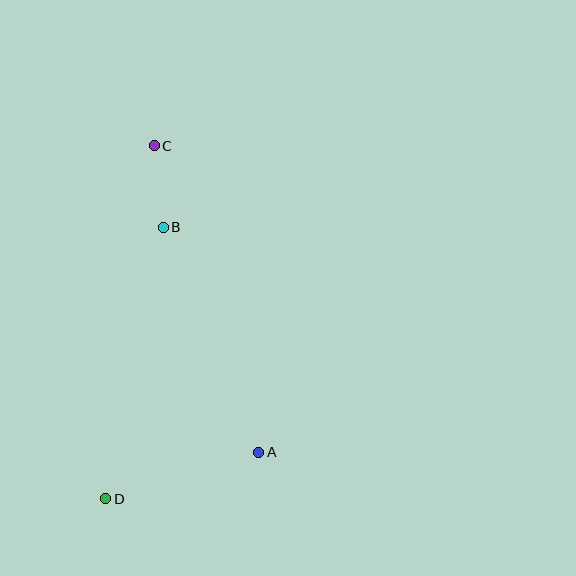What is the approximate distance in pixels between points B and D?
The distance between B and D is approximately 278 pixels.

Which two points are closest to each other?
Points B and C are closest to each other.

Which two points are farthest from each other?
Points C and D are farthest from each other.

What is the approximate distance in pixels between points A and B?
The distance between A and B is approximately 244 pixels.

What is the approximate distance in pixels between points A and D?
The distance between A and D is approximately 160 pixels.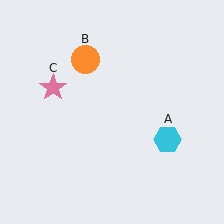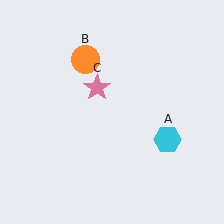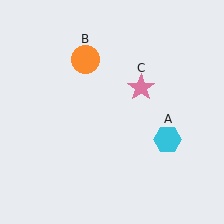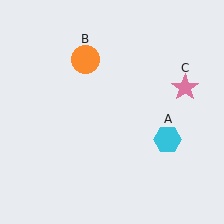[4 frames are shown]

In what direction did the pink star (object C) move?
The pink star (object C) moved right.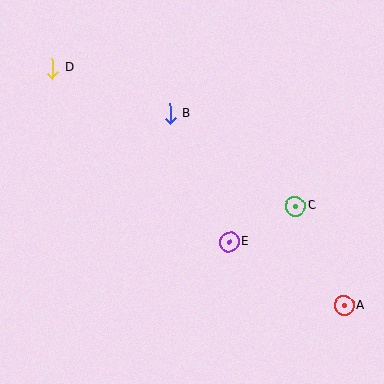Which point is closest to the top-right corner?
Point C is closest to the top-right corner.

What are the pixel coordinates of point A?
Point A is at (344, 306).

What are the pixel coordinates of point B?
Point B is at (170, 114).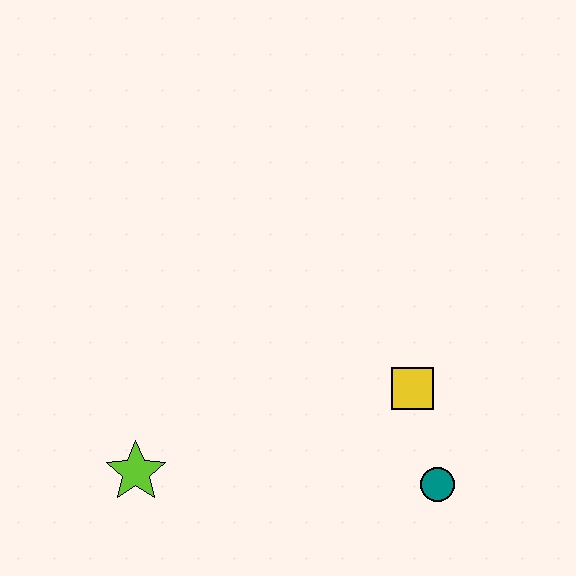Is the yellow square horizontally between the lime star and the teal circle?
Yes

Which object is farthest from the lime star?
The teal circle is farthest from the lime star.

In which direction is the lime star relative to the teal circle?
The lime star is to the left of the teal circle.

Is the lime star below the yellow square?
Yes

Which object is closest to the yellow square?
The teal circle is closest to the yellow square.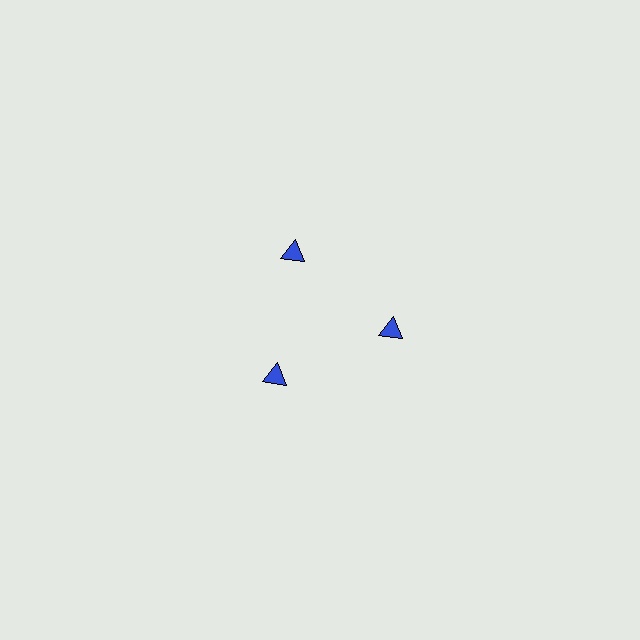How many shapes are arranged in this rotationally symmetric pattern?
There are 3 shapes, arranged in 3 groups of 1.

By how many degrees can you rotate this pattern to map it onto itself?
The pattern maps onto itself every 120 degrees of rotation.